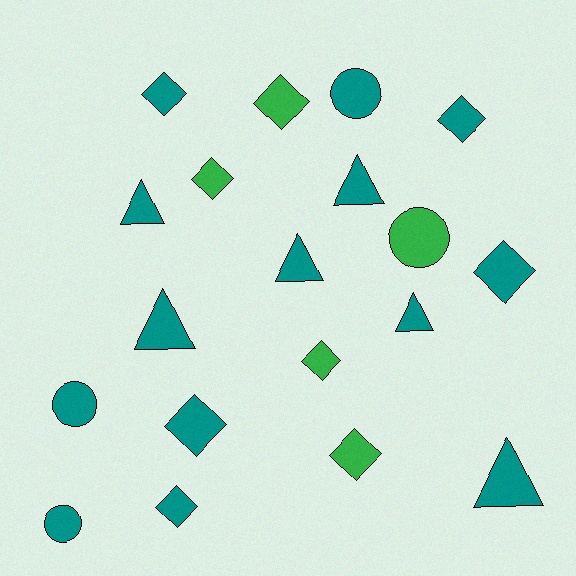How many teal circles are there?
There are 3 teal circles.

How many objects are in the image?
There are 19 objects.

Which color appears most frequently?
Teal, with 14 objects.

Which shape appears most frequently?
Diamond, with 9 objects.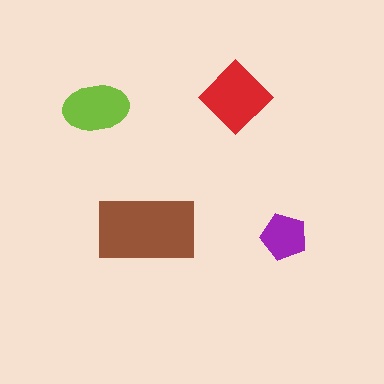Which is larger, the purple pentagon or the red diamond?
The red diamond.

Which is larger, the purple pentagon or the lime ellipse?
The lime ellipse.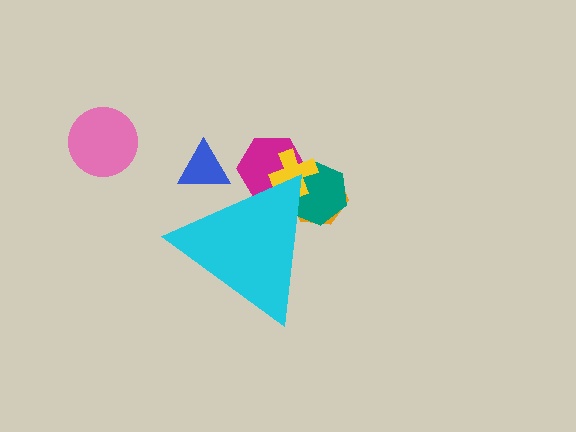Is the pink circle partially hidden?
No, the pink circle is fully visible.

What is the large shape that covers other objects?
A cyan triangle.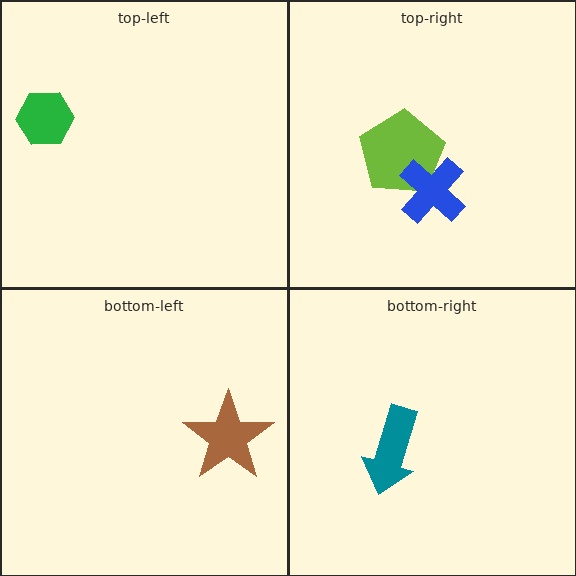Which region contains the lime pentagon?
The top-right region.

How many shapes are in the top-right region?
2.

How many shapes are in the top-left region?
1.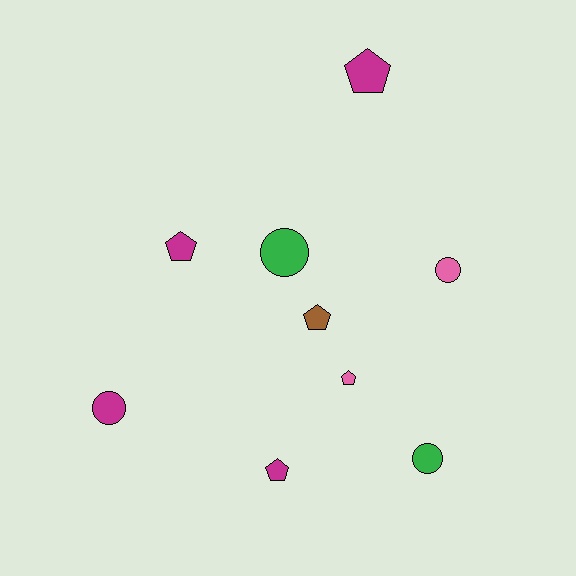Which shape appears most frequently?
Pentagon, with 5 objects.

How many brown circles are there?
There are no brown circles.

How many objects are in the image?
There are 9 objects.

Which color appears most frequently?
Magenta, with 4 objects.